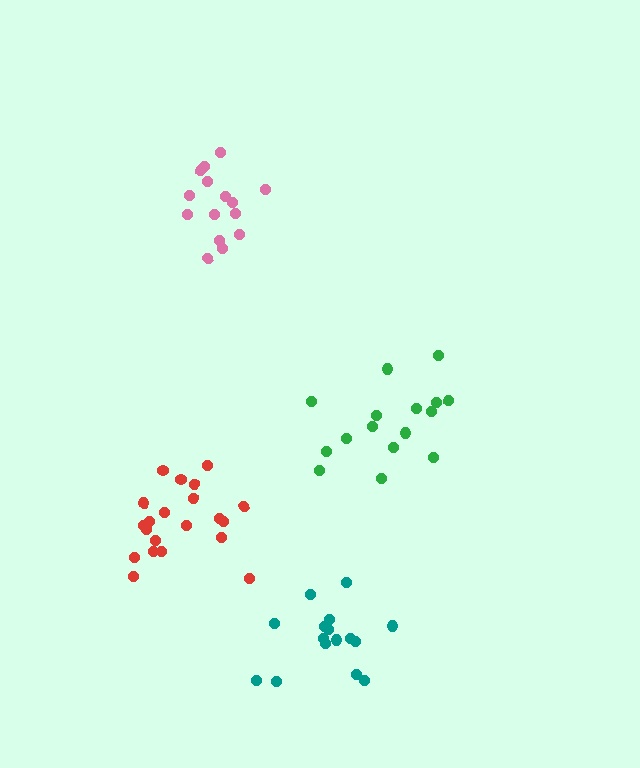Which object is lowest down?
The teal cluster is bottommost.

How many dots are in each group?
Group 1: 16 dots, Group 2: 16 dots, Group 3: 21 dots, Group 4: 15 dots (68 total).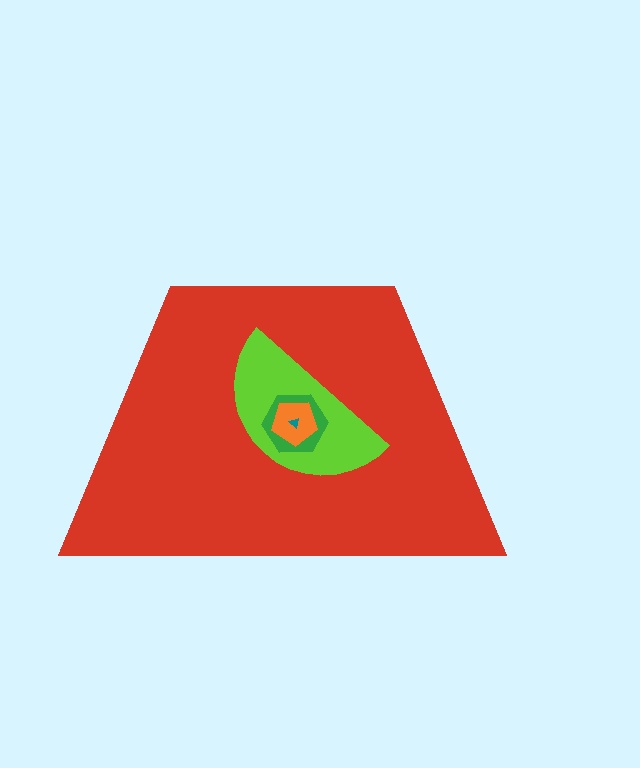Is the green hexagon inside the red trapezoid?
Yes.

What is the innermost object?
The teal triangle.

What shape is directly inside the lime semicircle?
The green hexagon.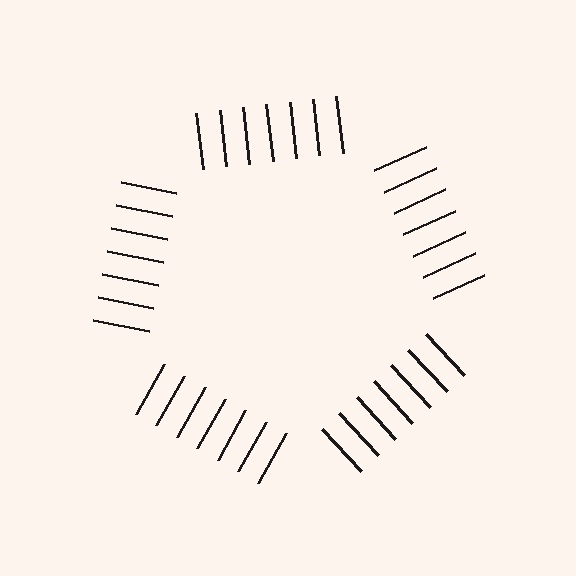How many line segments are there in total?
35 — 7 along each of the 5 edges.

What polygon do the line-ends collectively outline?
An illusory pentagon — the line segments terminate on its edges but no continuous stroke is drawn.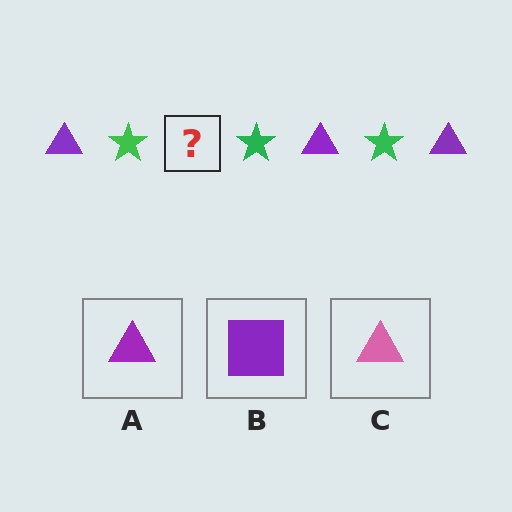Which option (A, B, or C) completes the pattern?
A.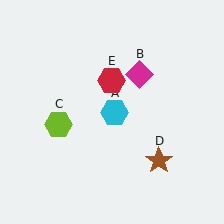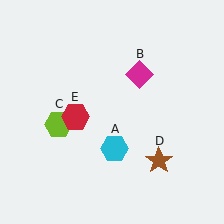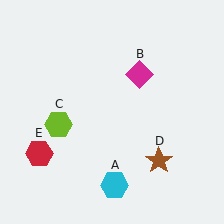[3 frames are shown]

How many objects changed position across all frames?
2 objects changed position: cyan hexagon (object A), red hexagon (object E).